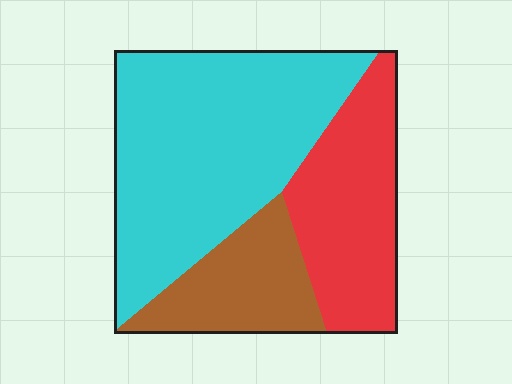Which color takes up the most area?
Cyan, at roughly 55%.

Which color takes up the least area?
Brown, at roughly 20%.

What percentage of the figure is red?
Red covers about 30% of the figure.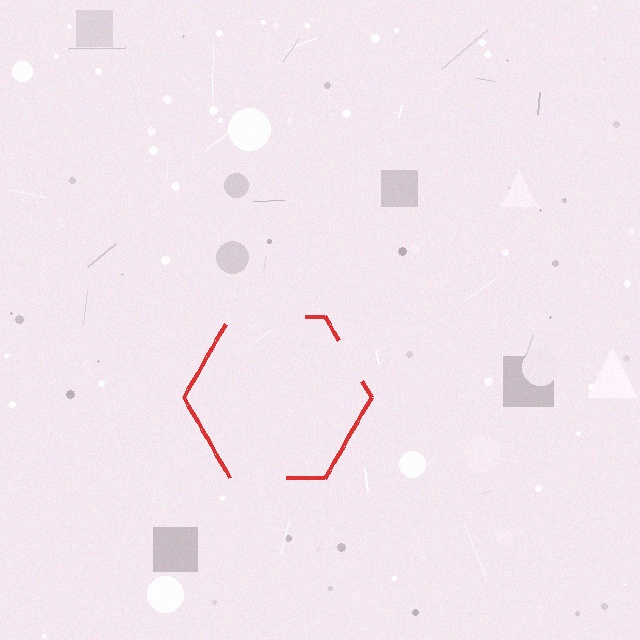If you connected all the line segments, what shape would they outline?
They would outline a hexagon.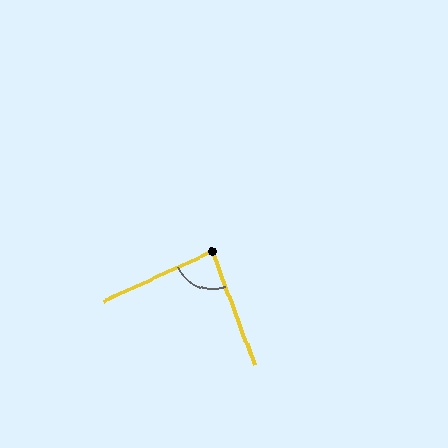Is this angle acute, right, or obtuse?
It is approximately a right angle.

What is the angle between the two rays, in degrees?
Approximately 86 degrees.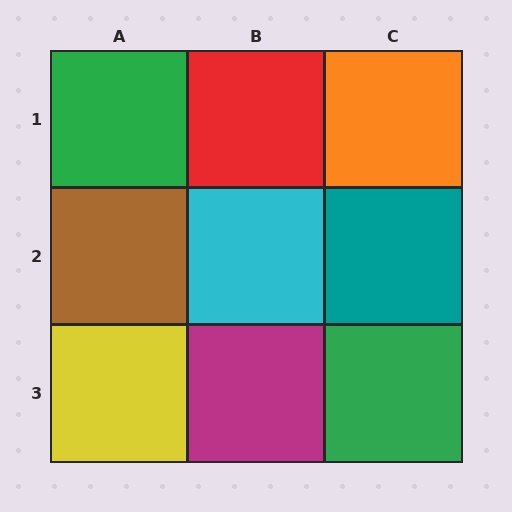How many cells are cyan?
1 cell is cyan.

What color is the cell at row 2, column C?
Teal.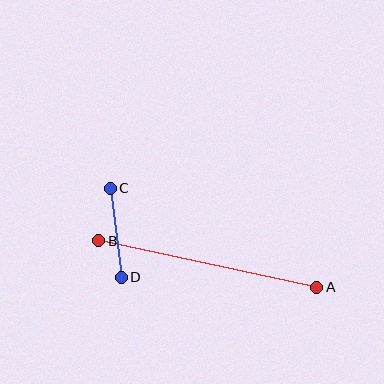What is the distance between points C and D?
The distance is approximately 90 pixels.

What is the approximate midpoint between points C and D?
The midpoint is at approximately (116, 233) pixels.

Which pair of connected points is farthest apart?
Points A and B are farthest apart.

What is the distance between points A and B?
The distance is approximately 223 pixels.